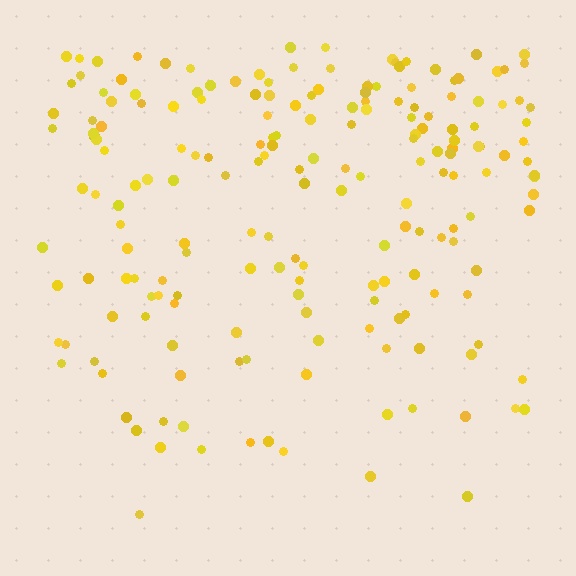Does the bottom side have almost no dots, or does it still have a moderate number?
Still a moderate number, just noticeably fewer than the top.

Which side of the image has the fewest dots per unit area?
The bottom.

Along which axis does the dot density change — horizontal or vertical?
Vertical.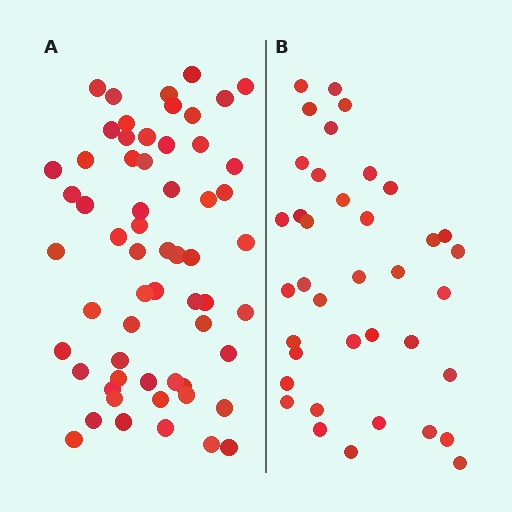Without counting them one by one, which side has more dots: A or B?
Region A (the left region) has more dots.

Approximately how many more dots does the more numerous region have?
Region A has approximately 20 more dots than region B.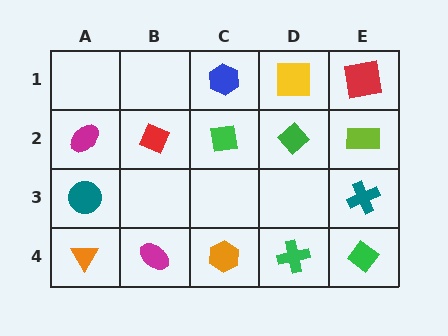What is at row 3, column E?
A teal cross.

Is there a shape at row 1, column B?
No, that cell is empty.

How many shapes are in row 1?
3 shapes.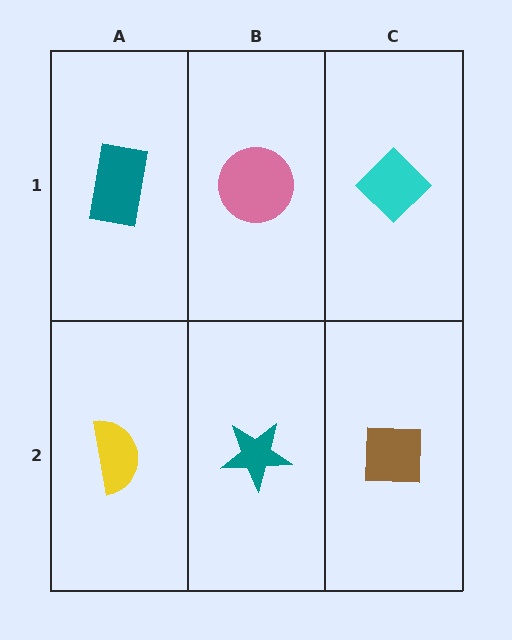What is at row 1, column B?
A pink circle.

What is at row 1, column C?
A cyan diamond.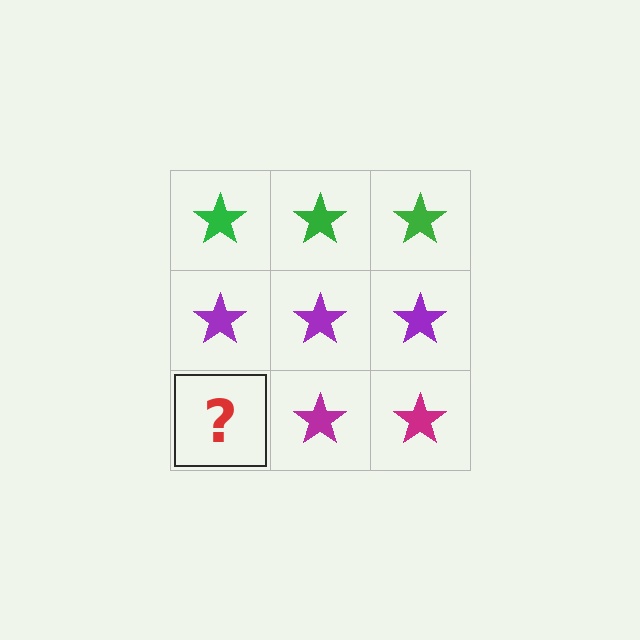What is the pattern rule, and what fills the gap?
The rule is that each row has a consistent color. The gap should be filled with a magenta star.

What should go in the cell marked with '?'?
The missing cell should contain a magenta star.